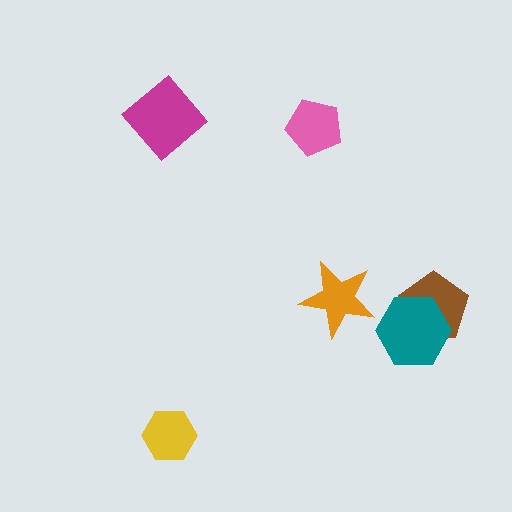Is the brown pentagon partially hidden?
Yes, it is partially covered by another shape.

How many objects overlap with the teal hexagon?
1 object overlaps with the teal hexagon.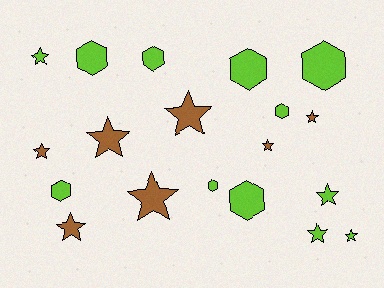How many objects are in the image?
There are 19 objects.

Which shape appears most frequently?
Star, with 11 objects.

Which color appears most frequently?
Lime, with 12 objects.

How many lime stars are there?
There are 4 lime stars.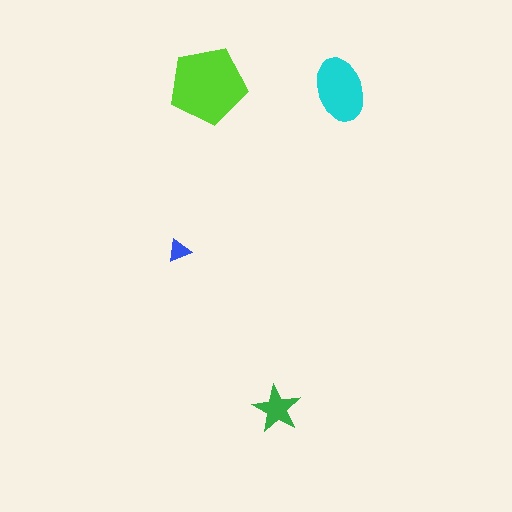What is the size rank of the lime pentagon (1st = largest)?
1st.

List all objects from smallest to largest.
The blue triangle, the green star, the cyan ellipse, the lime pentagon.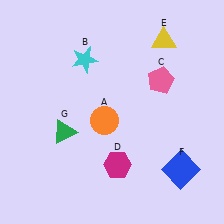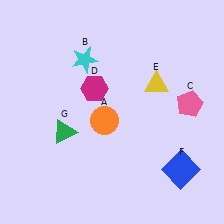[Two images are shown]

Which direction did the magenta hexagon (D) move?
The magenta hexagon (D) moved up.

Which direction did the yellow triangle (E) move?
The yellow triangle (E) moved down.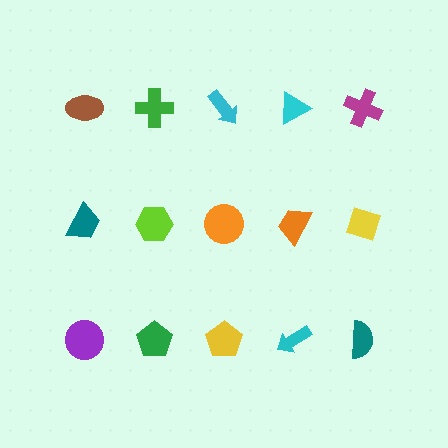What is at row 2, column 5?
A yellow diamond.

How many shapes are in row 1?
5 shapes.